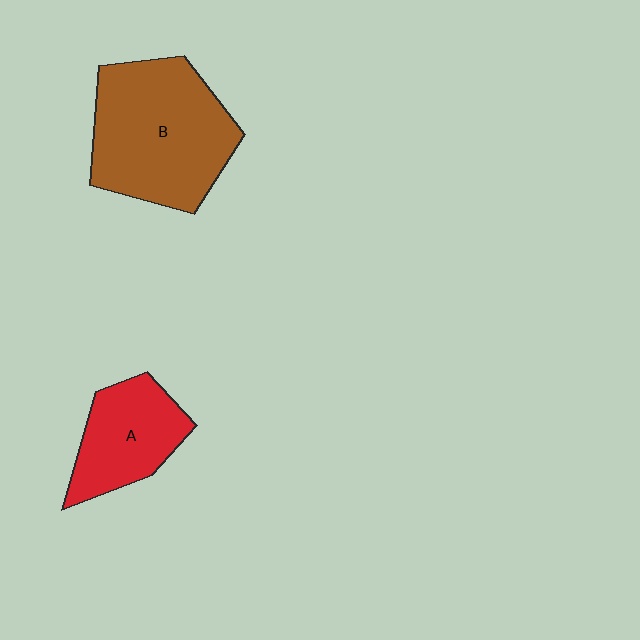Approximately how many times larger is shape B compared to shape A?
Approximately 1.8 times.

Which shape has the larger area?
Shape B (brown).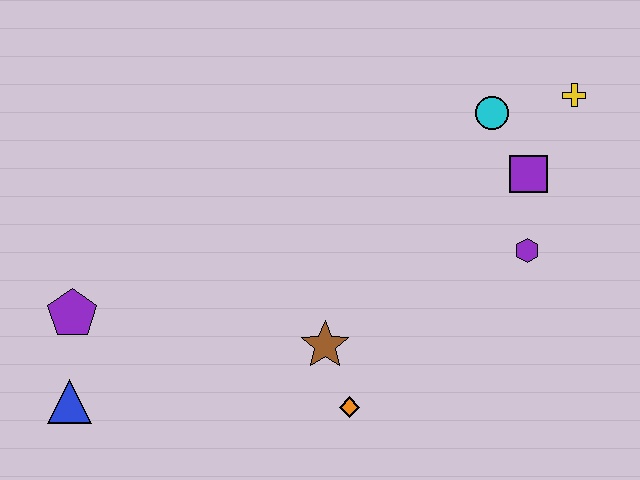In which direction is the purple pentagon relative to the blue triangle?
The purple pentagon is above the blue triangle.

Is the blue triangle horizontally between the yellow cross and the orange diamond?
No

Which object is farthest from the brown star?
The yellow cross is farthest from the brown star.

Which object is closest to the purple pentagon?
The blue triangle is closest to the purple pentagon.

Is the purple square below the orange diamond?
No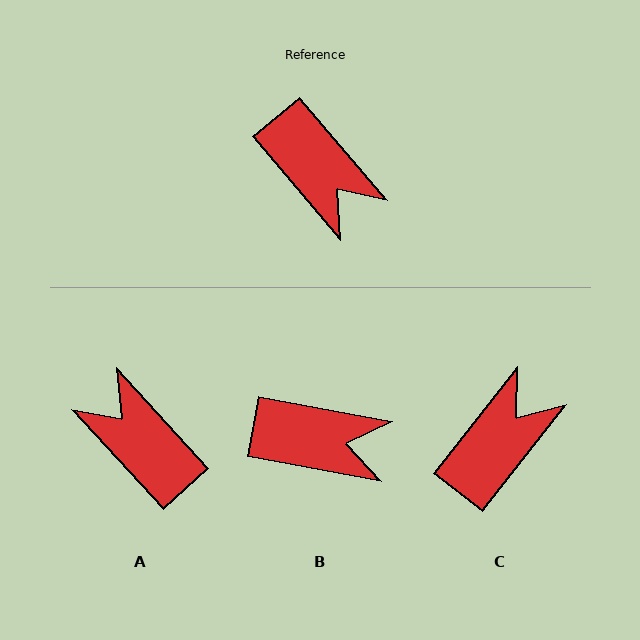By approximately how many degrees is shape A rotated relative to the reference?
Approximately 178 degrees clockwise.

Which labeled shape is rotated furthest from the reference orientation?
A, about 178 degrees away.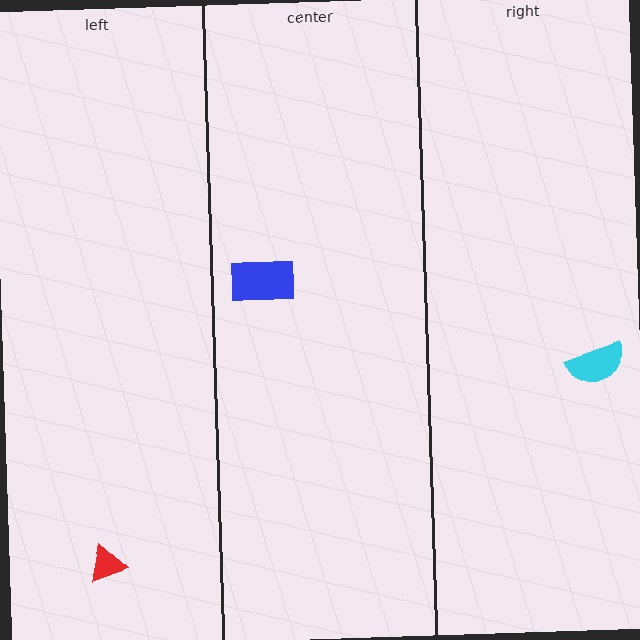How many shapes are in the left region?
1.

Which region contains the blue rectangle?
The center region.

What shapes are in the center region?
The blue rectangle.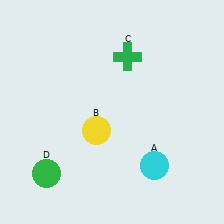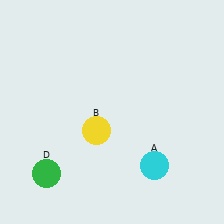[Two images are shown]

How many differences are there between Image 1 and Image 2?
There is 1 difference between the two images.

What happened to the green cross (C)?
The green cross (C) was removed in Image 2. It was in the top-right area of Image 1.